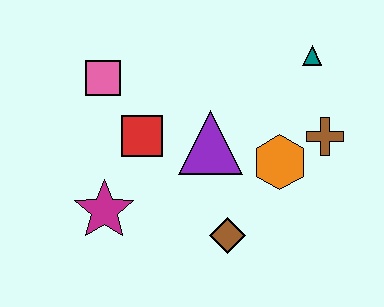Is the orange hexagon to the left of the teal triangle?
Yes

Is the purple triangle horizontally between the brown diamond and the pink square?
Yes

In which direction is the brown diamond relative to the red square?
The brown diamond is below the red square.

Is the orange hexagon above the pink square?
No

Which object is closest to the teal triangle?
The brown cross is closest to the teal triangle.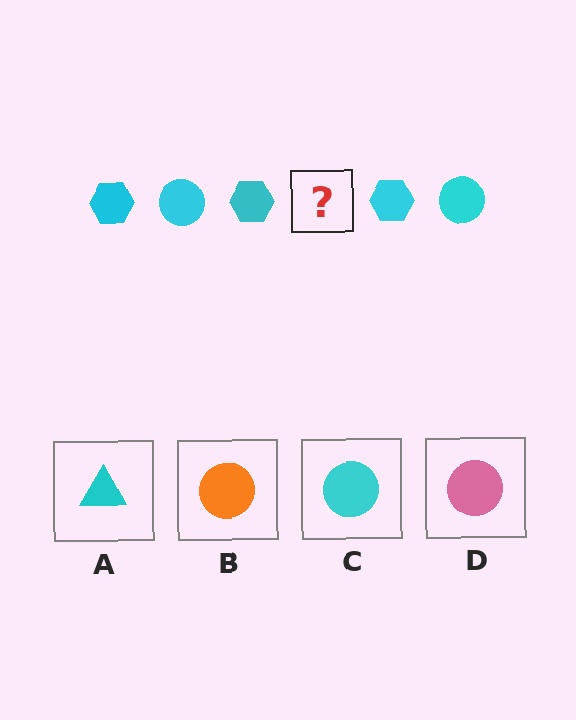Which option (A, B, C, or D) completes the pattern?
C.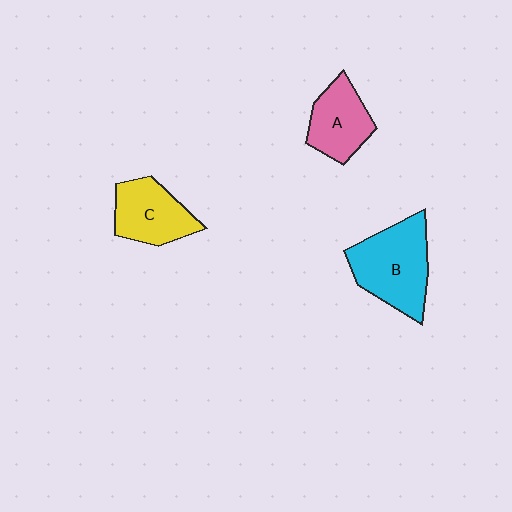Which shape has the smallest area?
Shape A (pink).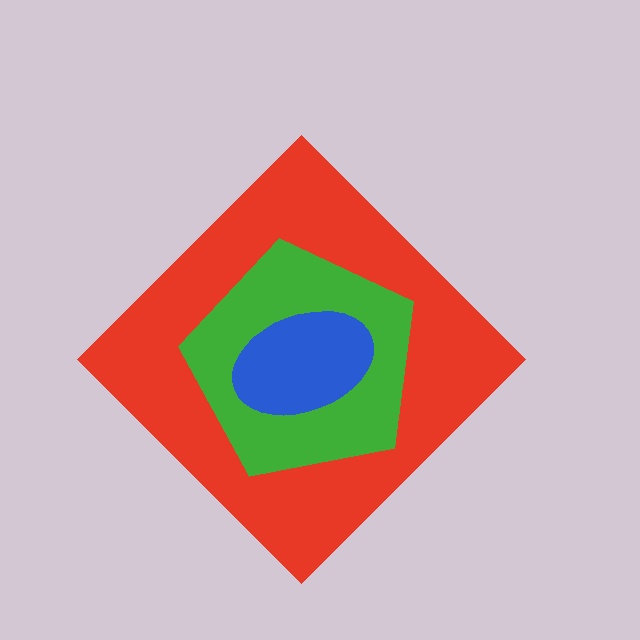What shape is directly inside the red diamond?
The green pentagon.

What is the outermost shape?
The red diamond.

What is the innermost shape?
The blue ellipse.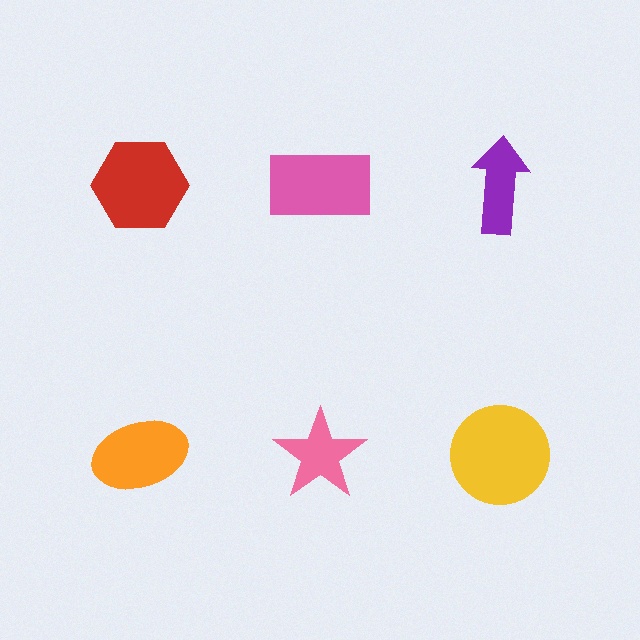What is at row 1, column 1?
A red hexagon.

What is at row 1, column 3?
A purple arrow.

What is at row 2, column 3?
A yellow circle.